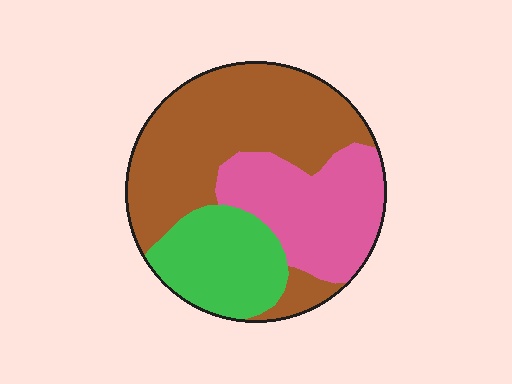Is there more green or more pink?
Pink.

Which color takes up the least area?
Green, at roughly 20%.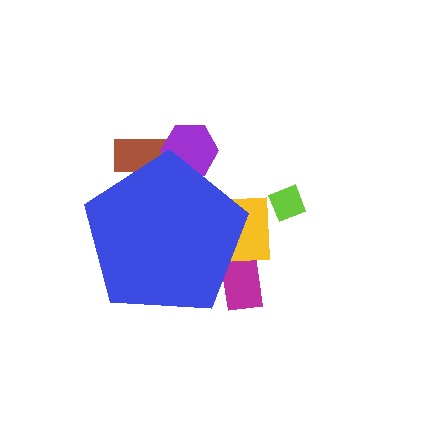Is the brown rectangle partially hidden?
Yes, the brown rectangle is partially hidden behind the blue pentagon.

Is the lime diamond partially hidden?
No, the lime diamond is fully visible.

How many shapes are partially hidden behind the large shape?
4 shapes are partially hidden.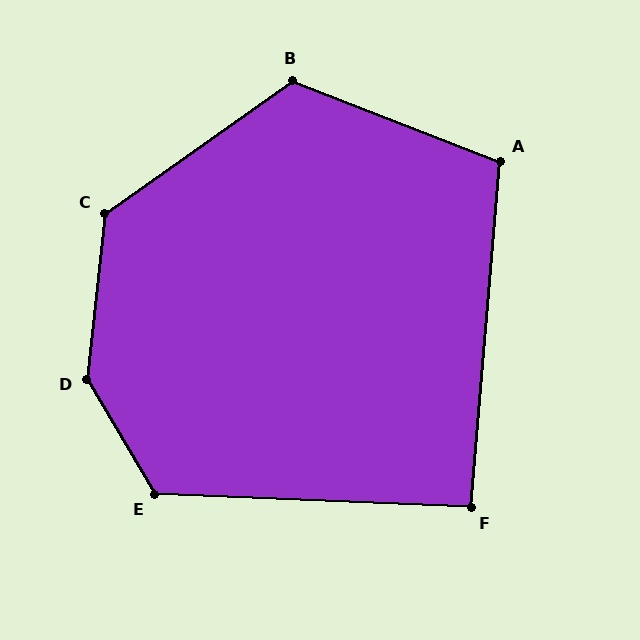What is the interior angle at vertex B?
Approximately 124 degrees (obtuse).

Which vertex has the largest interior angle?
D, at approximately 144 degrees.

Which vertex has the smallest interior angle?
F, at approximately 93 degrees.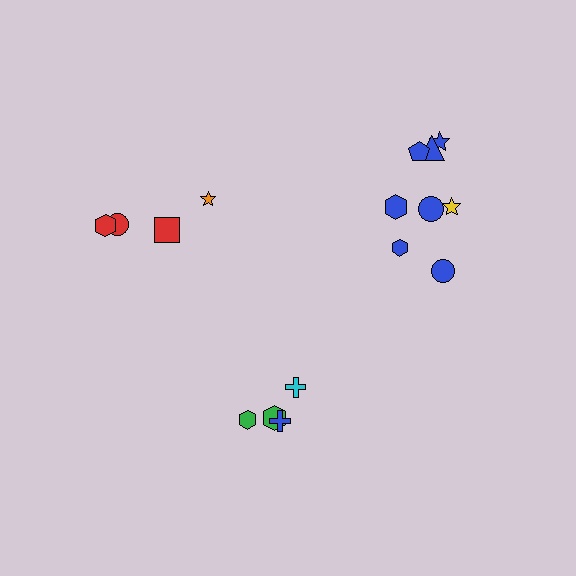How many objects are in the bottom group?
There are 4 objects.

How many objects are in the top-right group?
There are 8 objects.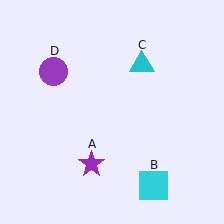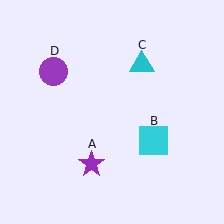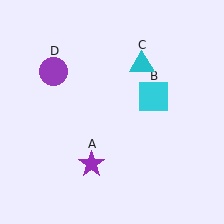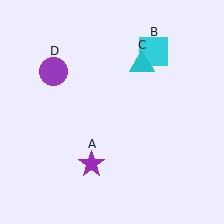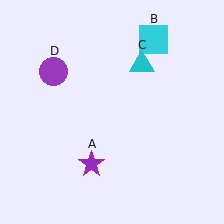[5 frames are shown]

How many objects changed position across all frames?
1 object changed position: cyan square (object B).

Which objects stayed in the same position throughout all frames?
Purple star (object A) and cyan triangle (object C) and purple circle (object D) remained stationary.